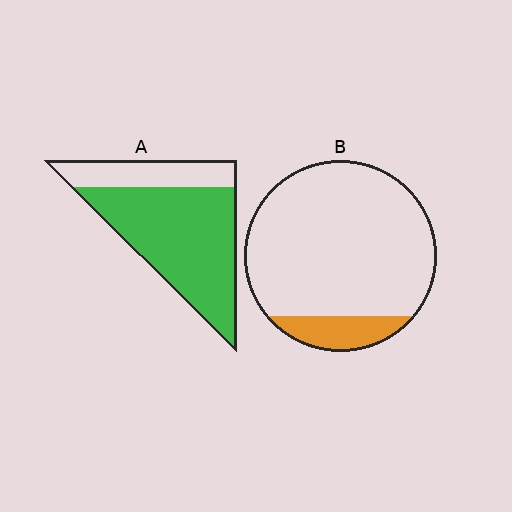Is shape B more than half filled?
No.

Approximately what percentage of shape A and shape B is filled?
A is approximately 75% and B is approximately 15%.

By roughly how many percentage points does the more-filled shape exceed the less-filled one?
By roughly 60 percentage points (A over B).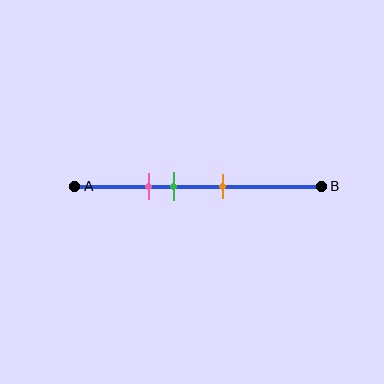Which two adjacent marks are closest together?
The pink and green marks are the closest adjacent pair.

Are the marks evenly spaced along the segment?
Yes, the marks are approximately evenly spaced.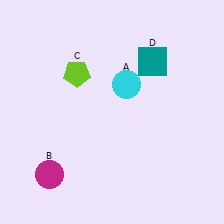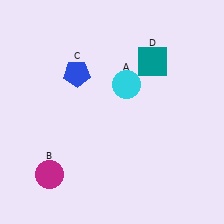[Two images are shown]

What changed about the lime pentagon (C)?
In Image 1, C is lime. In Image 2, it changed to blue.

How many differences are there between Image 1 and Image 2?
There is 1 difference between the two images.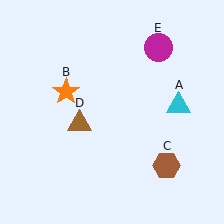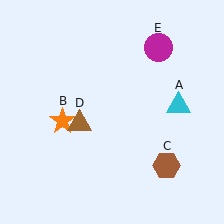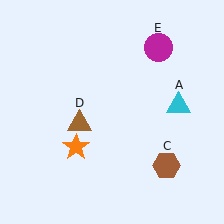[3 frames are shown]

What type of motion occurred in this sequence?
The orange star (object B) rotated counterclockwise around the center of the scene.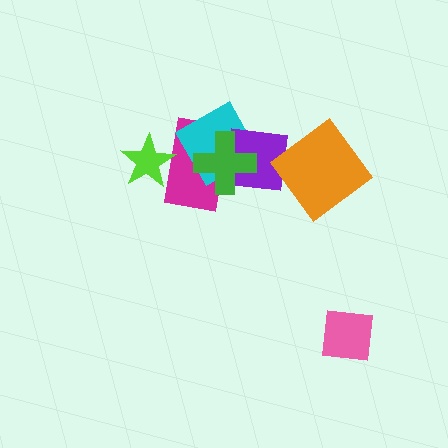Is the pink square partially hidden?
No, no other shape covers it.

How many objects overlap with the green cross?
3 objects overlap with the green cross.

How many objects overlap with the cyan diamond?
3 objects overlap with the cyan diamond.